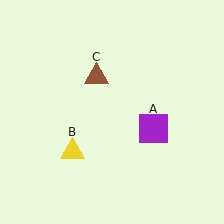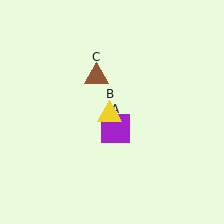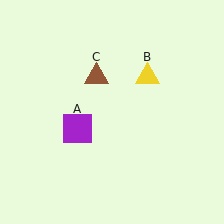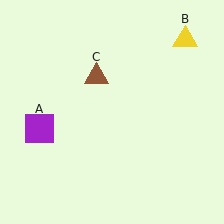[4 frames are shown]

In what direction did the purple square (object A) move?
The purple square (object A) moved left.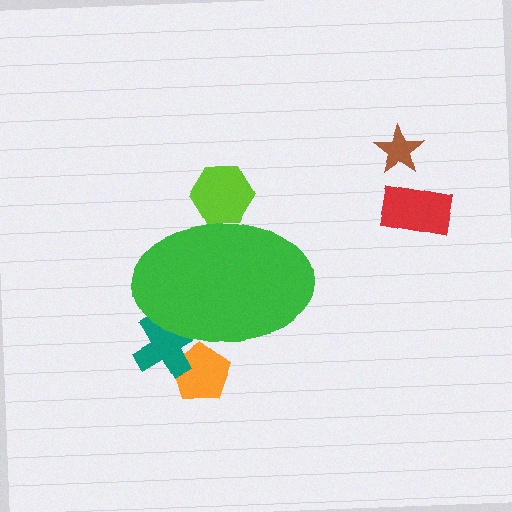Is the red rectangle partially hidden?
No, the red rectangle is fully visible.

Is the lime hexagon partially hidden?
Yes, the lime hexagon is partially hidden behind the green ellipse.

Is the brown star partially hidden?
No, the brown star is fully visible.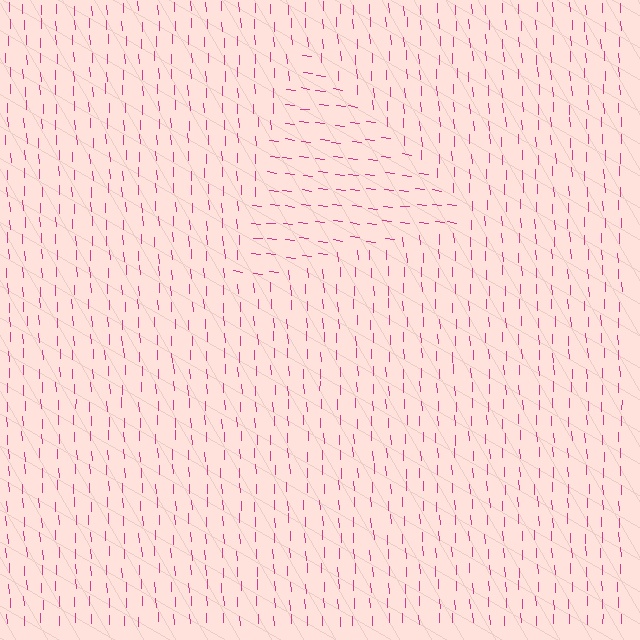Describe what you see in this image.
The image is filled with small magenta line segments. A triangle region in the image has lines oriented differently from the surrounding lines, creating a visible texture boundary.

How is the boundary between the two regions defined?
The boundary is defined purely by a change in line orientation (approximately 81 degrees difference). All lines are the same color and thickness.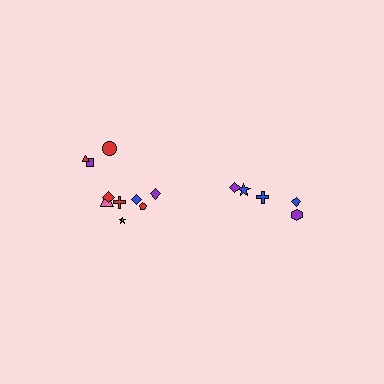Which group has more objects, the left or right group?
The left group.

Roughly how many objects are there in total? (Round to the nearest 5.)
Roughly 15 objects in total.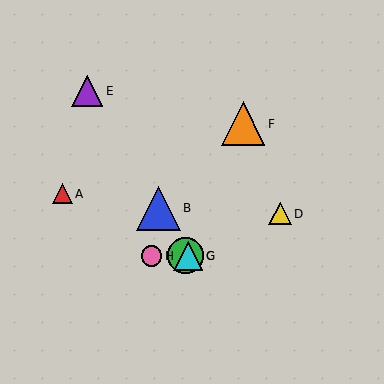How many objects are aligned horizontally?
3 objects (C, G, H) are aligned horizontally.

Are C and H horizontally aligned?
Yes, both are at y≈256.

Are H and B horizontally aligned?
No, H is at y≈256 and B is at y≈208.